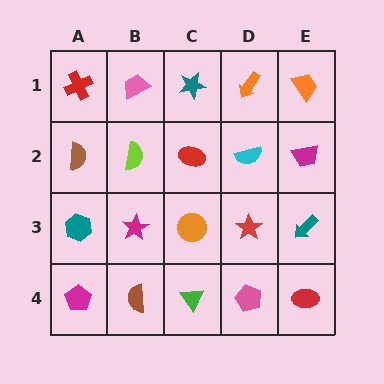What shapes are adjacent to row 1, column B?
A lime semicircle (row 2, column B), a red cross (row 1, column A), a teal star (row 1, column C).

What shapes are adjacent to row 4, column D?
A red star (row 3, column D), a green triangle (row 4, column C), a red ellipse (row 4, column E).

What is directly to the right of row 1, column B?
A teal star.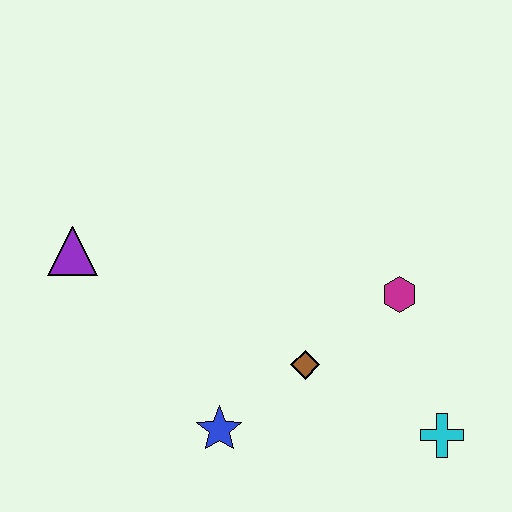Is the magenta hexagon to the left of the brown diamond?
No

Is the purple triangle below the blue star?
No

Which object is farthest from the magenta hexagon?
The purple triangle is farthest from the magenta hexagon.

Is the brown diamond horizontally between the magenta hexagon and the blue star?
Yes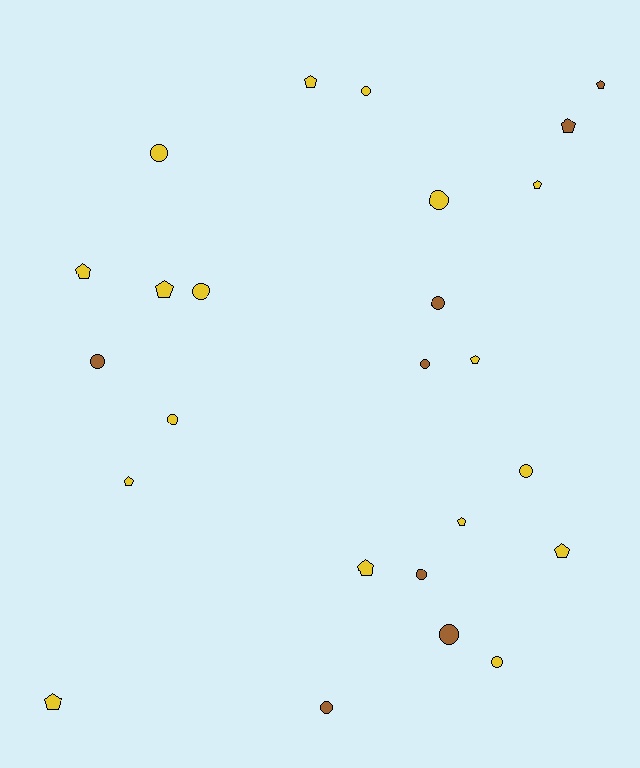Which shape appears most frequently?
Circle, with 13 objects.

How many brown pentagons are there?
There are 2 brown pentagons.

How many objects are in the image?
There are 25 objects.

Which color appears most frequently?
Yellow, with 17 objects.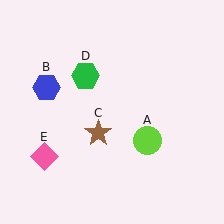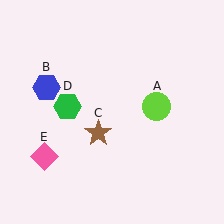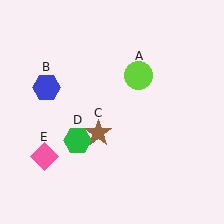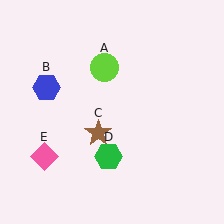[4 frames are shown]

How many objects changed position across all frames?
2 objects changed position: lime circle (object A), green hexagon (object D).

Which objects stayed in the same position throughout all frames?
Blue hexagon (object B) and brown star (object C) and pink diamond (object E) remained stationary.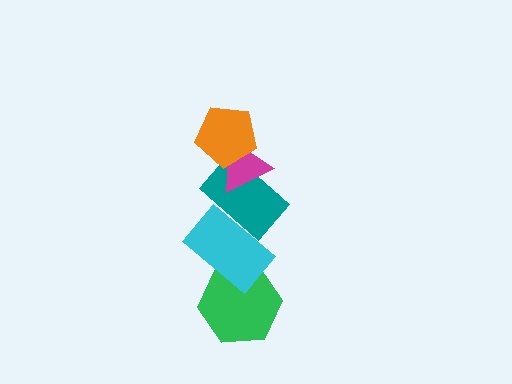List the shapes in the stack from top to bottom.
From top to bottom: the orange pentagon, the magenta triangle, the teal rectangle, the cyan rectangle, the green hexagon.